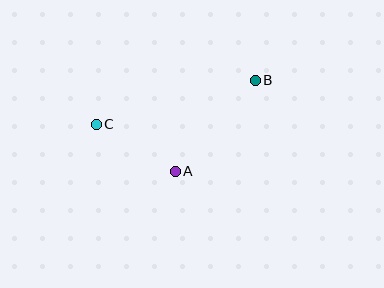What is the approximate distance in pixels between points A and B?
The distance between A and B is approximately 121 pixels.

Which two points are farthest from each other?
Points B and C are farthest from each other.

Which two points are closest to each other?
Points A and C are closest to each other.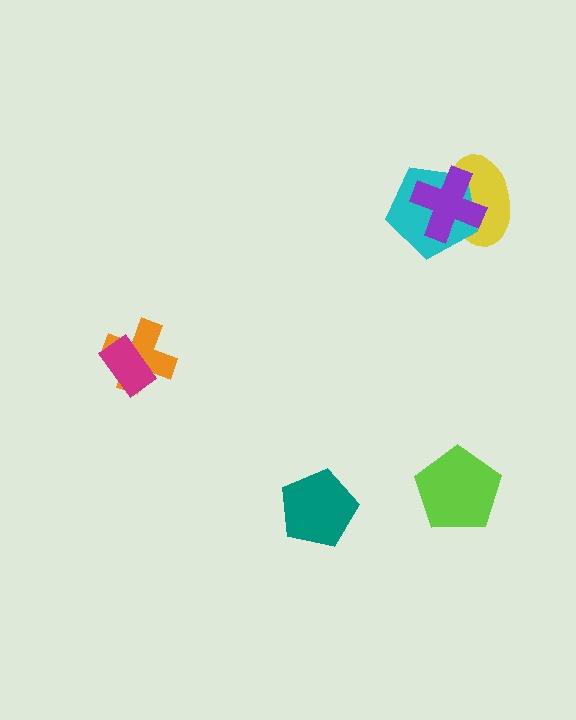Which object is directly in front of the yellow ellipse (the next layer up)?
The cyan pentagon is directly in front of the yellow ellipse.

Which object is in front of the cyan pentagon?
The purple cross is in front of the cyan pentagon.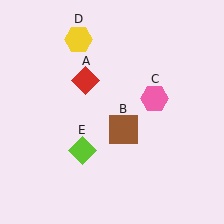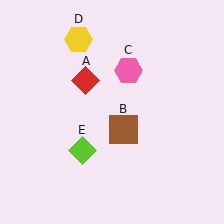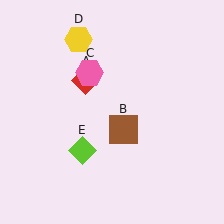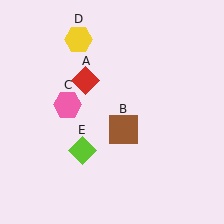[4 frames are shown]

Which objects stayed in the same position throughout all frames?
Red diamond (object A) and brown square (object B) and yellow hexagon (object D) and lime diamond (object E) remained stationary.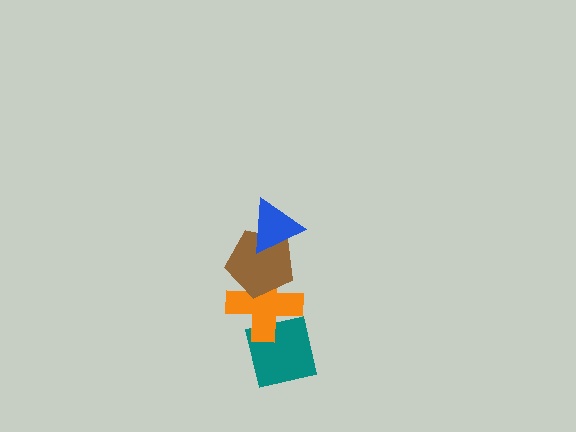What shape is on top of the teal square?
The orange cross is on top of the teal square.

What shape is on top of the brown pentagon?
The blue triangle is on top of the brown pentagon.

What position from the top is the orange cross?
The orange cross is 3rd from the top.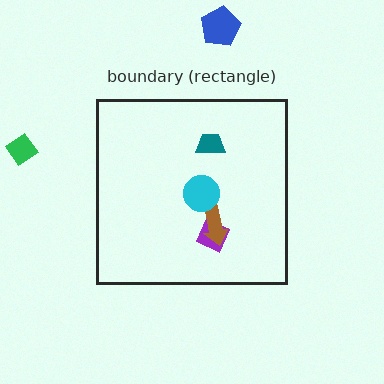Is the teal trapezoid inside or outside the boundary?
Inside.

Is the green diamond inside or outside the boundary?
Outside.